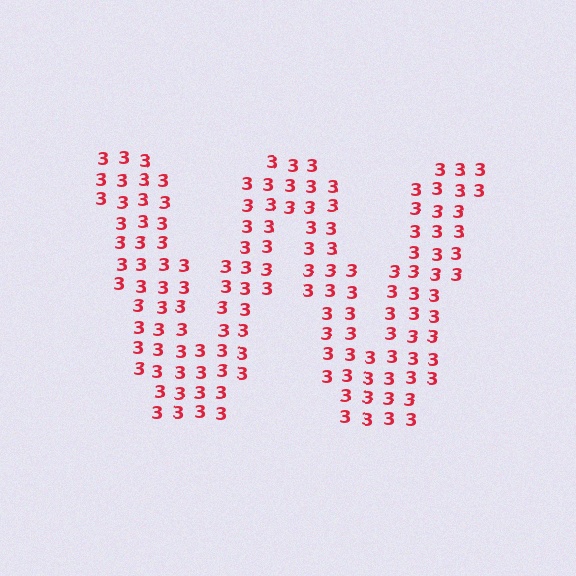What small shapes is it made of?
It is made of small digit 3's.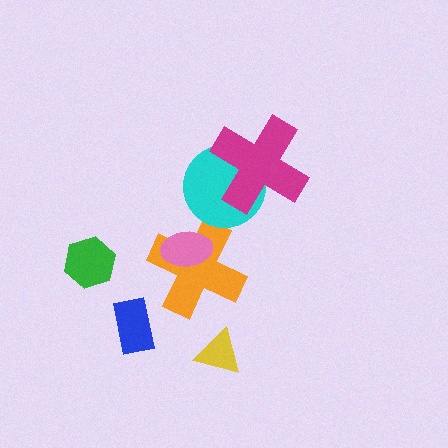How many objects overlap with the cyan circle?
1 object overlaps with the cyan circle.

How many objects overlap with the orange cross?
1 object overlaps with the orange cross.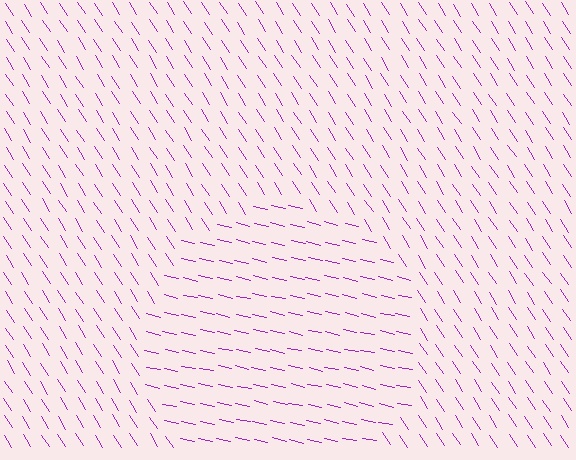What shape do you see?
I see a circle.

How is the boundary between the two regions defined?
The boundary is defined purely by a change in line orientation (approximately 45 degrees difference). All lines are the same color and thickness.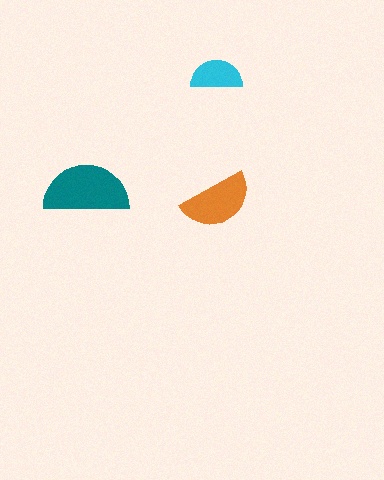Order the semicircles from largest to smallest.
the teal one, the orange one, the cyan one.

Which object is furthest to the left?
The teal semicircle is leftmost.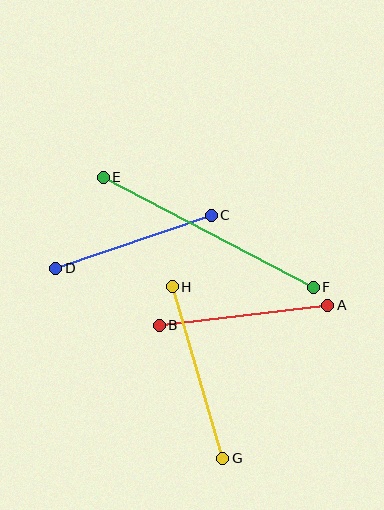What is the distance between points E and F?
The distance is approximately 237 pixels.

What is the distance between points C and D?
The distance is approximately 164 pixels.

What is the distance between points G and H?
The distance is approximately 178 pixels.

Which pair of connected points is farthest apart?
Points E and F are farthest apart.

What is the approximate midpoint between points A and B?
The midpoint is at approximately (243, 315) pixels.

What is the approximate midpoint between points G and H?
The midpoint is at approximately (197, 373) pixels.